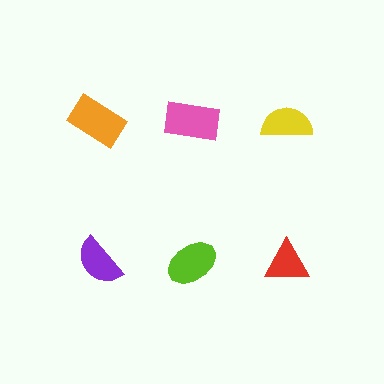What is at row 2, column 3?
A red triangle.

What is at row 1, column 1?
An orange rectangle.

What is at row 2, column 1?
A purple semicircle.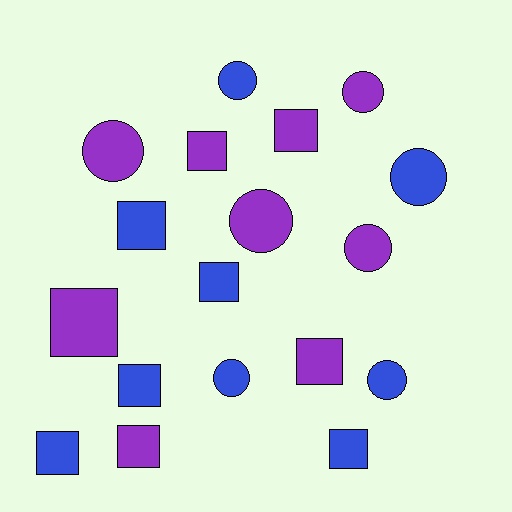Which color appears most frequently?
Purple, with 9 objects.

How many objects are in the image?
There are 18 objects.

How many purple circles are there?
There are 4 purple circles.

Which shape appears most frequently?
Square, with 10 objects.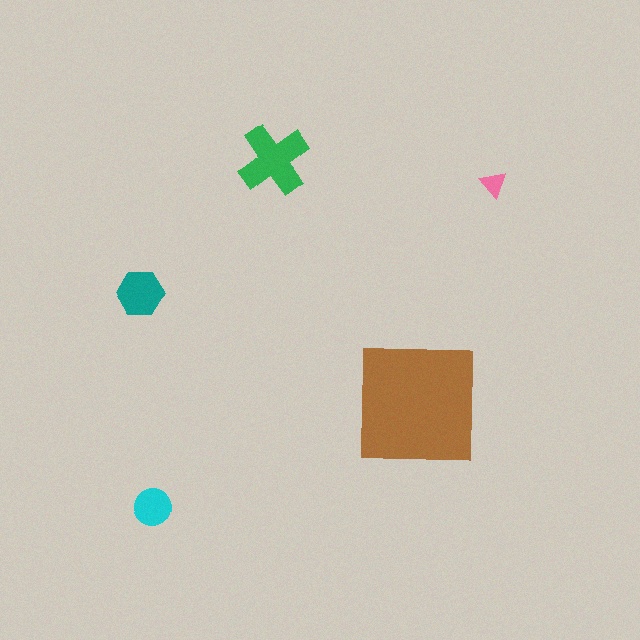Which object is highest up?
The green cross is topmost.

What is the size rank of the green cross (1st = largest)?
2nd.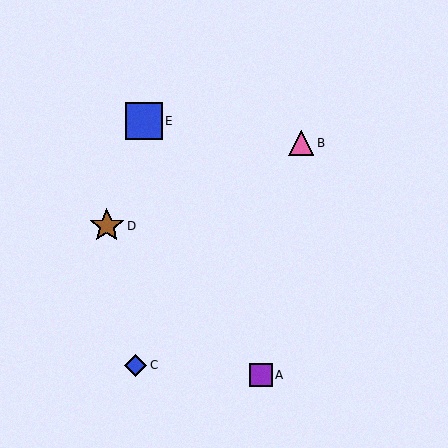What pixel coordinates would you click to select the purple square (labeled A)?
Click at (261, 375) to select the purple square A.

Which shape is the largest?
The blue square (labeled E) is the largest.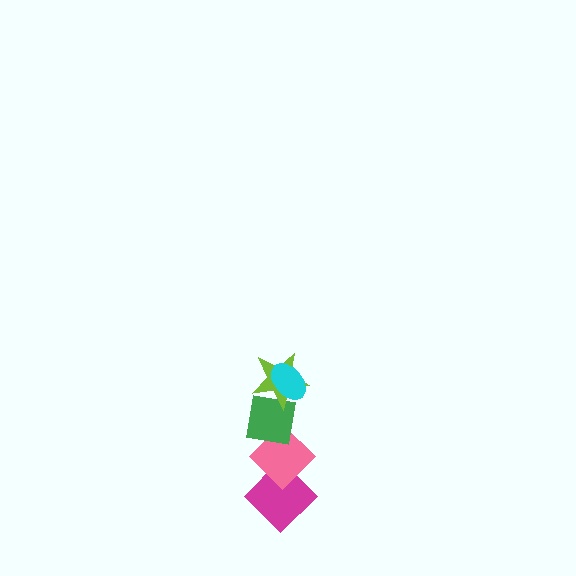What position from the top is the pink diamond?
The pink diamond is 4th from the top.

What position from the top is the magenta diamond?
The magenta diamond is 5th from the top.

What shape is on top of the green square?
The lime star is on top of the green square.